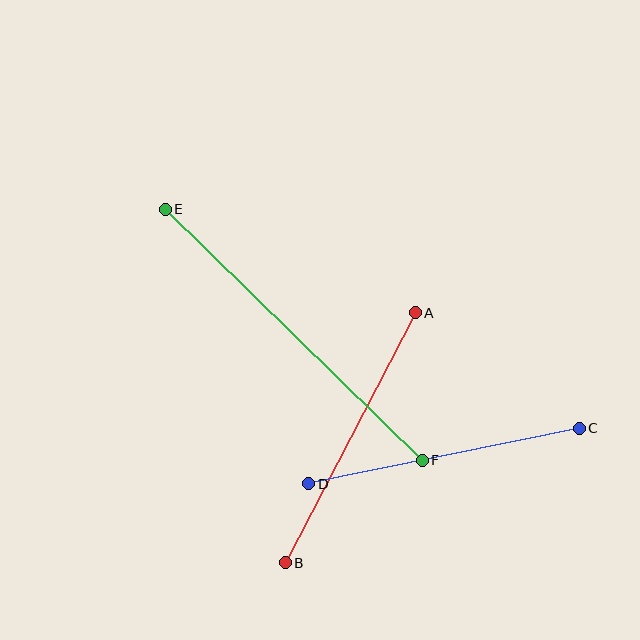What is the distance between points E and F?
The distance is approximately 359 pixels.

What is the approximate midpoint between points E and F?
The midpoint is at approximately (294, 335) pixels.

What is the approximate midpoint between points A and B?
The midpoint is at approximately (350, 438) pixels.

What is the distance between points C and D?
The distance is approximately 276 pixels.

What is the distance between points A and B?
The distance is approximately 282 pixels.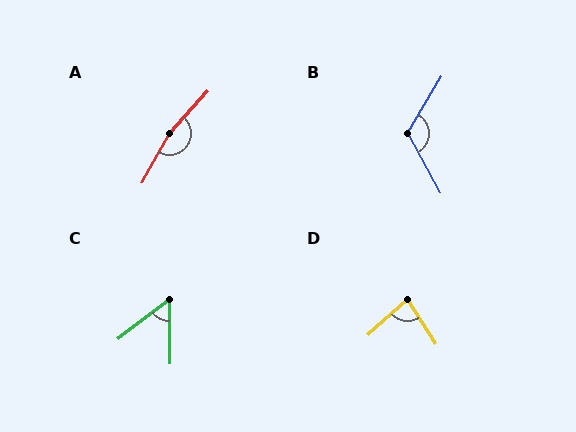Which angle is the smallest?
C, at approximately 53 degrees.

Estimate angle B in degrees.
Approximately 121 degrees.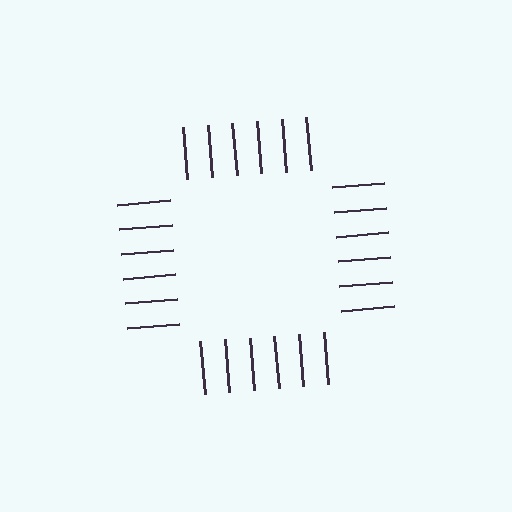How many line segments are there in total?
24 — 6 along each of the 4 edges.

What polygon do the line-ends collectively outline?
An illusory square — the line segments terminate on its edges but no continuous stroke is drawn.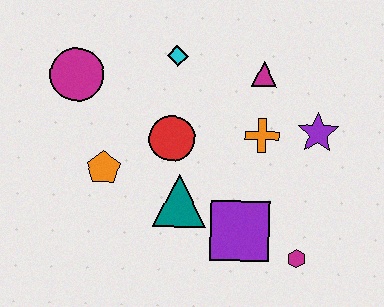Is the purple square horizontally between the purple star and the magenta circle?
Yes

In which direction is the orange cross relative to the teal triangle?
The orange cross is to the right of the teal triangle.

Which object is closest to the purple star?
The orange cross is closest to the purple star.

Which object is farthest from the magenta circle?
The magenta hexagon is farthest from the magenta circle.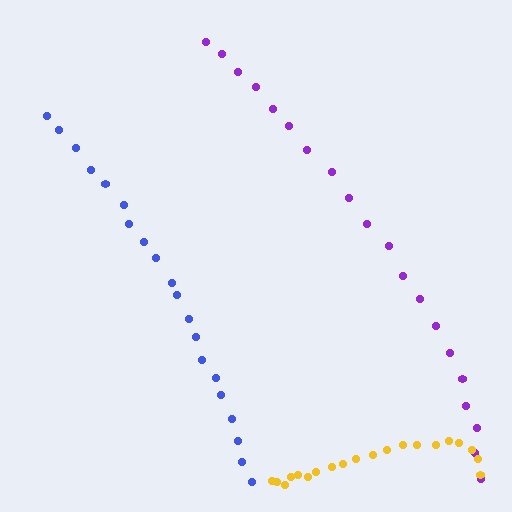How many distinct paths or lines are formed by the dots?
There are 3 distinct paths.